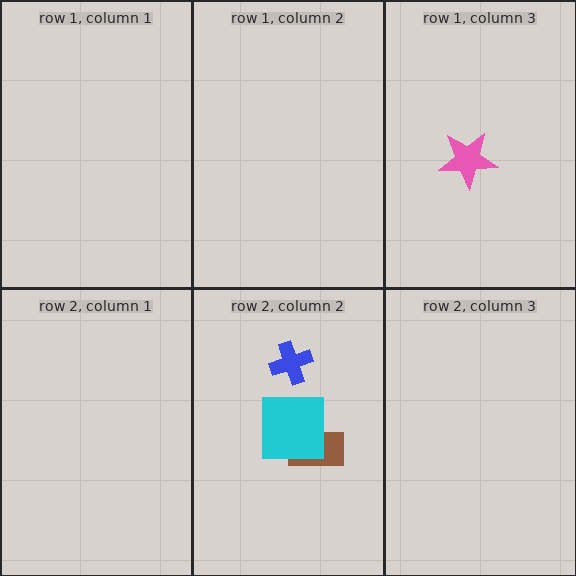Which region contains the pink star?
The row 1, column 3 region.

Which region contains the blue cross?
The row 2, column 2 region.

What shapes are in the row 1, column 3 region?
The pink star.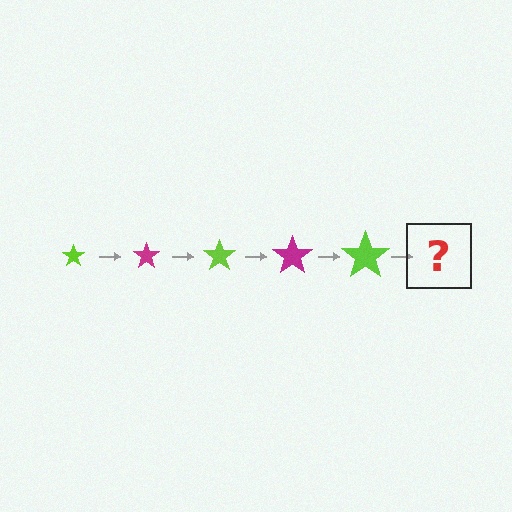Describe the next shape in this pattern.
It should be a magenta star, larger than the previous one.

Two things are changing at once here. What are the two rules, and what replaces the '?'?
The two rules are that the star grows larger each step and the color cycles through lime and magenta. The '?' should be a magenta star, larger than the previous one.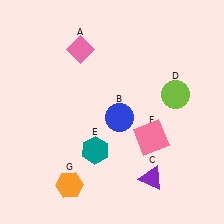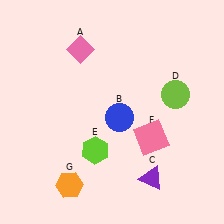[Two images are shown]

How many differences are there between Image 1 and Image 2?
There is 1 difference between the two images.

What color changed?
The hexagon (E) changed from teal in Image 1 to lime in Image 2.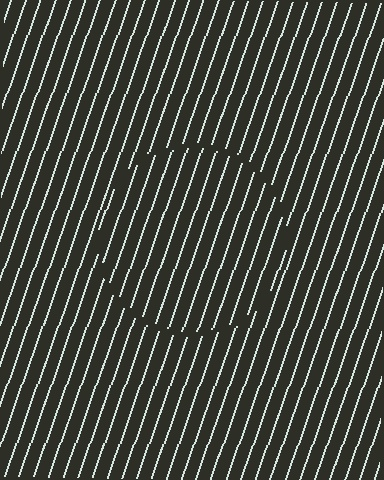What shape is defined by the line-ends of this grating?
An illusory circle. The interior of the shape contains the same grating, shifted by half a period — the contour is defined by the phase discontinuity where line-ends from the inner and outer gratings abut.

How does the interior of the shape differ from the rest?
The interior of the shape contains the same grating, shifted by half a period — the contour is defined by the phase discontinuity where line-ends from the inner and outer gratings abut.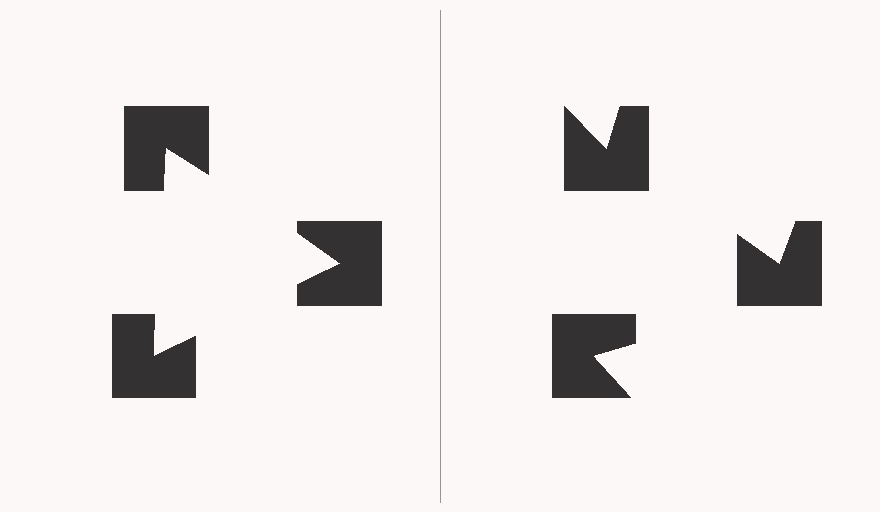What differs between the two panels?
The notched squares are positioned identically on both sides; only the wedge orientations differ. On the left they align to a triangle; on the right they are misaligned.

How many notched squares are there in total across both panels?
6 — 3 on each side.